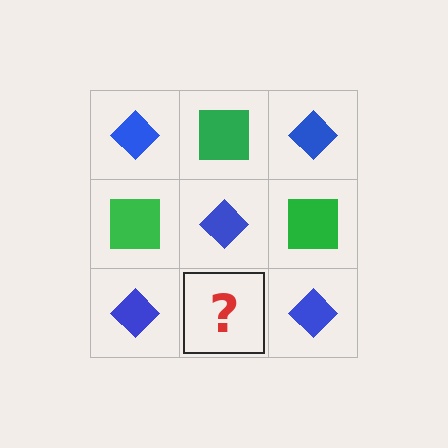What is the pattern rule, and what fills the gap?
The rule is that it alternates blue diamond and green square in a checkerboard pattern. The gap should be filled with a green square.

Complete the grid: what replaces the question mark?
The question mark should be replaced with a green square.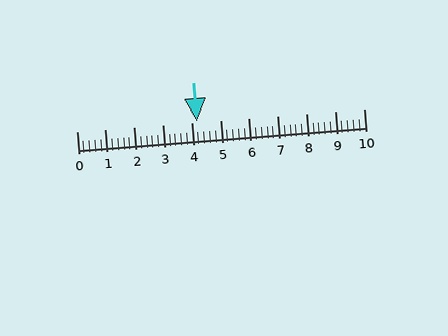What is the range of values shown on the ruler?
The ruler shows values from 0 to 10.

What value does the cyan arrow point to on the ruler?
The cyan arrow points to approximately 4.2.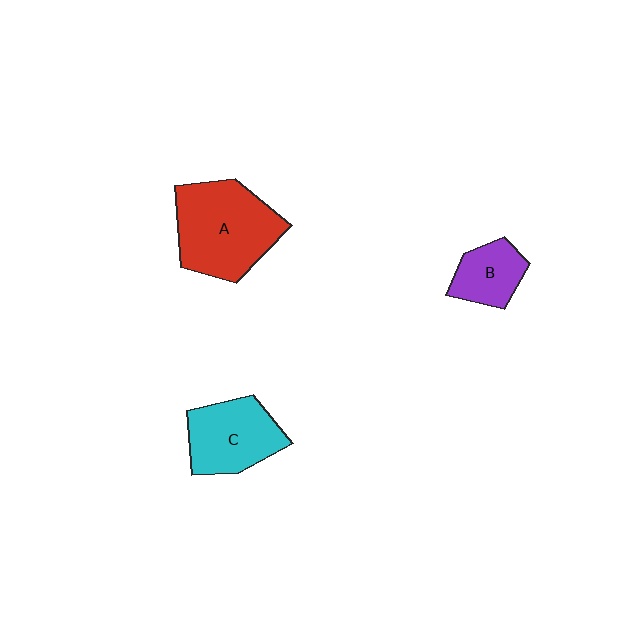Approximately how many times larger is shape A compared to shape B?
Approximately 2.2 times.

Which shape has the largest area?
Shape A (red).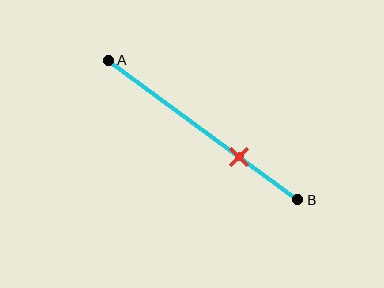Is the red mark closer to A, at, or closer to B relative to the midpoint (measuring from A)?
The red mark is closer to point B than the midpoint of segment AB.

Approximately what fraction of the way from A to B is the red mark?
The red mark is approximately 70% of the way from A to B.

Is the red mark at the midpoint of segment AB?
No, the mark is at about 70% from A, not at the 50% midpoint.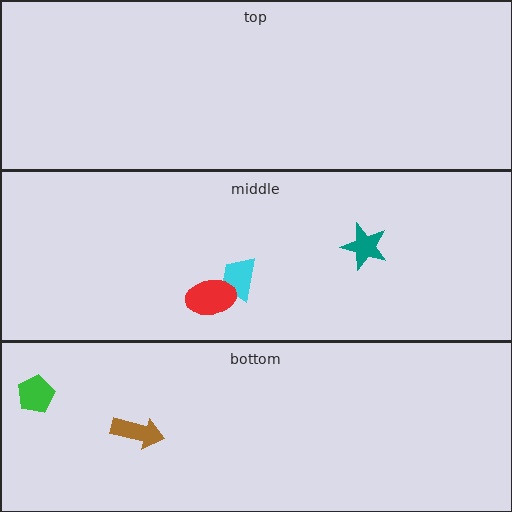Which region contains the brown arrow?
The bottom region.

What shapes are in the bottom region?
The green pentagon, the brown arrow.